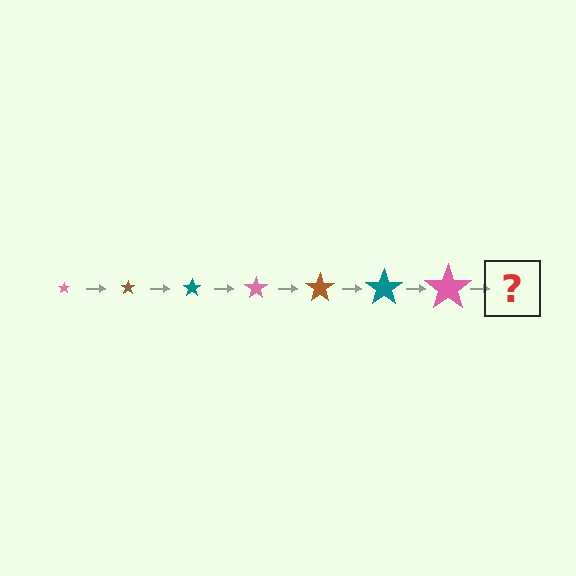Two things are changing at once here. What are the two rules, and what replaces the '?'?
The two rules are that the star grows larger each step and the color cycles through pink, brown, and teal. The '?' should be a brown star, larger than the previous one.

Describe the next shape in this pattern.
It should be a brown star, larger than the previous one.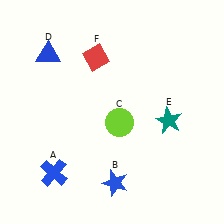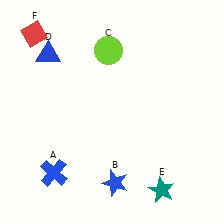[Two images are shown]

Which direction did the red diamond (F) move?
The red diamond (F) moved left.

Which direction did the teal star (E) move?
The teal star (E) moved down.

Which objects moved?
The objects that moved are: the lime circle (C), the teal star (E), the red diamond (F).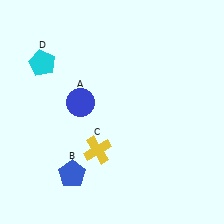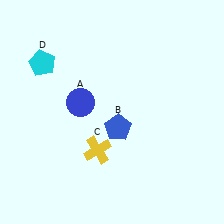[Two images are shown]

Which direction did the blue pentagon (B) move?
The blue pentagon (B) moved up.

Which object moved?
The blue pentagon (B) moved up.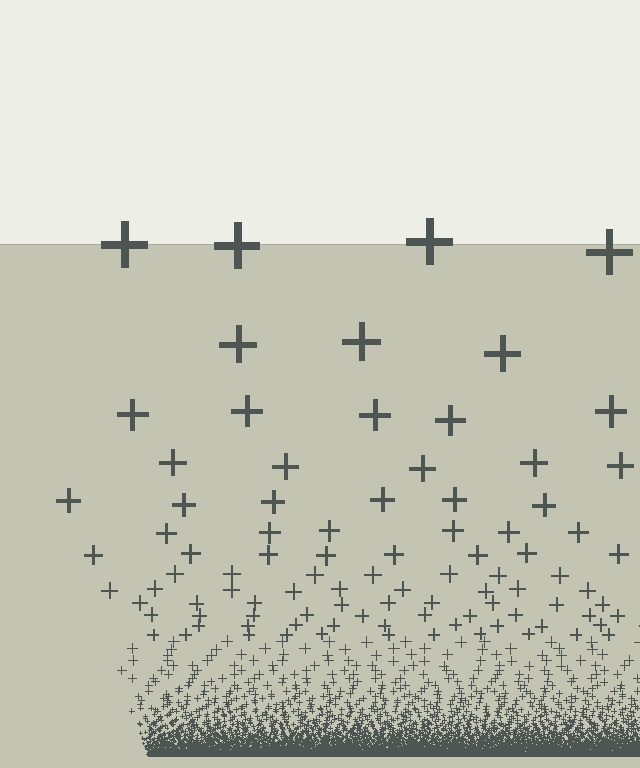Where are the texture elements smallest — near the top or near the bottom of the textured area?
Near the bottom.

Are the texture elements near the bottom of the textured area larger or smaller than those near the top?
Smaller. The gradient is inverted — elements near the bottom are smaller and denser.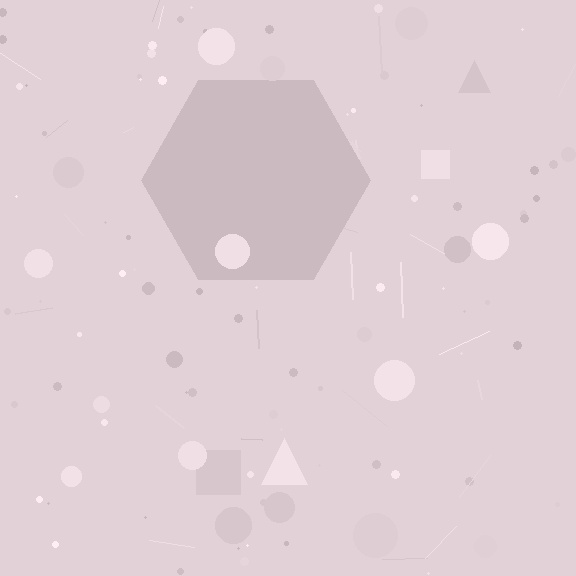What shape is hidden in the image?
A hexagon is hidden in the image.